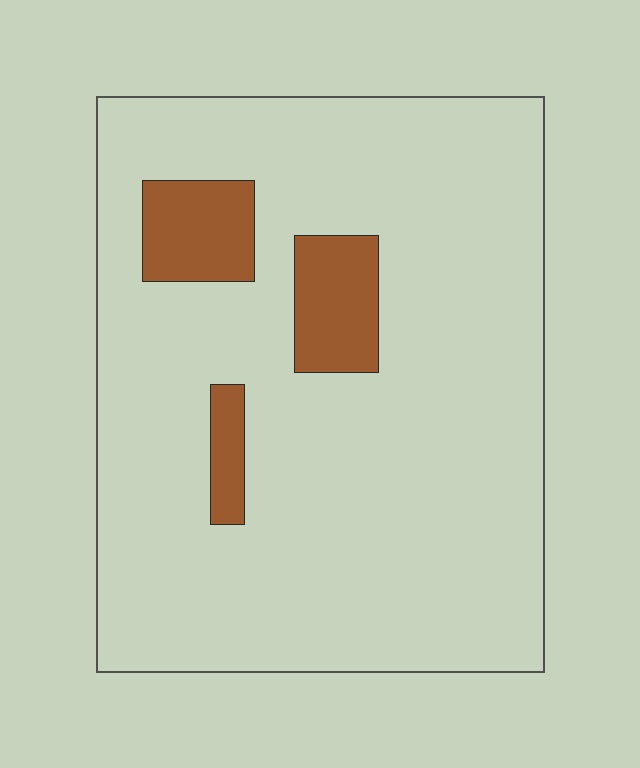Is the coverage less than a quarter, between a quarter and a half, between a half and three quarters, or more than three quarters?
Less than a quarter.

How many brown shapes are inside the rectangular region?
3.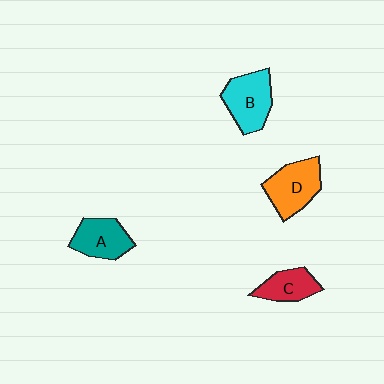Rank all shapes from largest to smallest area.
From largest to smallest: B (cyan), D (orange), A (teal), C (red).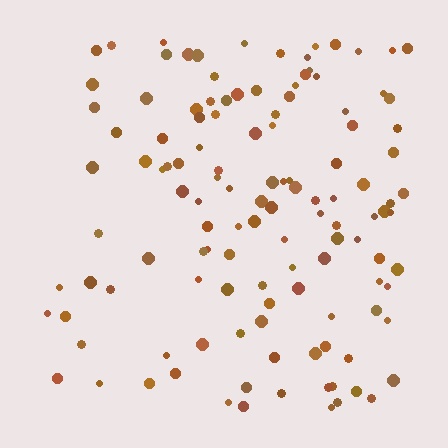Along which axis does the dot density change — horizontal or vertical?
Horizontal.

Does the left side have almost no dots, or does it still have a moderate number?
Still a moderate number, just noticeably fewer than the right.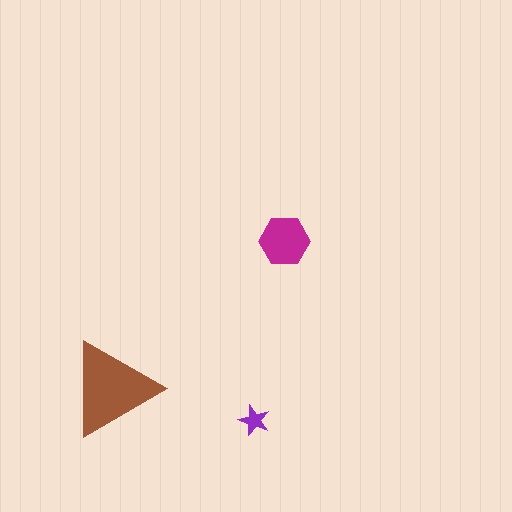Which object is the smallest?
The purple star.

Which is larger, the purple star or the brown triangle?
The brown triangle.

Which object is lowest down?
The purple star is bottommost.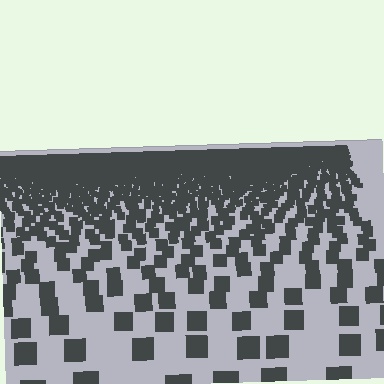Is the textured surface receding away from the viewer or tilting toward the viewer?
The surface is receding away from the viewer. Texture elements get smaller and denser toward the top.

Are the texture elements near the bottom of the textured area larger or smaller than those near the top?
Larger. Near the bottom, elements are closer to the viewer and appear at a bigger on-screen size.